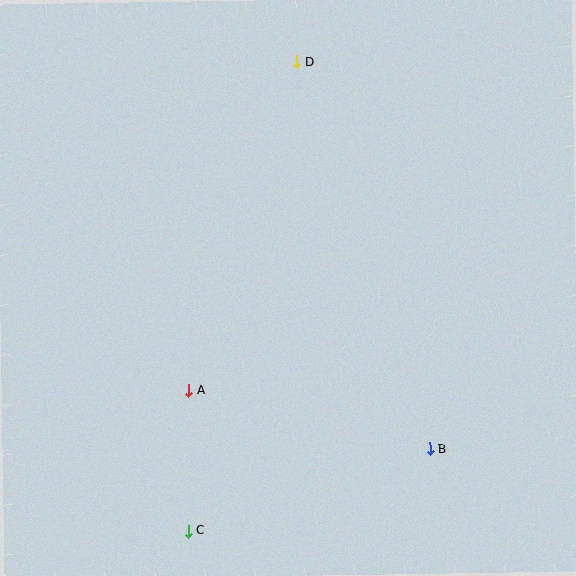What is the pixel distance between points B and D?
The distance between B and D is 409 pixels.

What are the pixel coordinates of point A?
Point A is at (188, 391).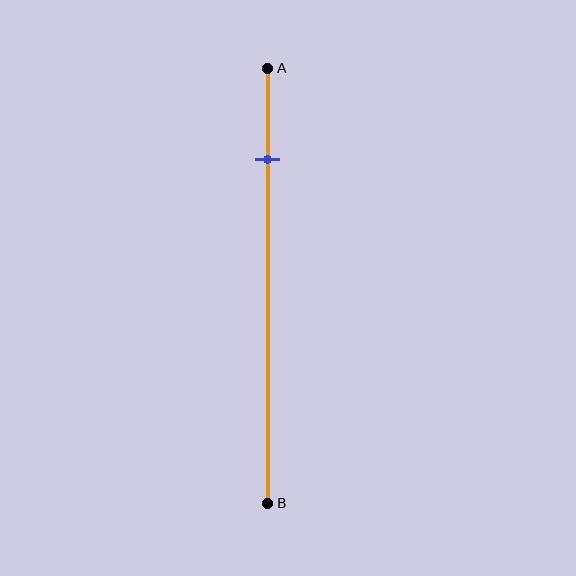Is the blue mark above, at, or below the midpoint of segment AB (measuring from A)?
The blue mark is above the midpoint of segment AB.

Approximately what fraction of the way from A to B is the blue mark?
The blue mark is approximately 20% of the way from A to B.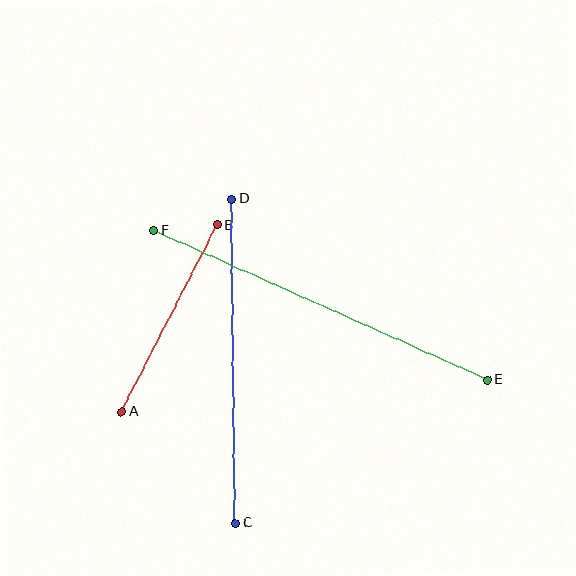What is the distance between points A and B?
The distance is approximately 210 pixels.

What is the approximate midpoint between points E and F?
The midpoint is at approximately (321, 305) pixels.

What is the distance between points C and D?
The distance is approximately 324 pixels.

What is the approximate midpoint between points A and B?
The midpoint is at approximately (169, 318) pixels.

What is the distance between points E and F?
The distance is approximately 365 pixels.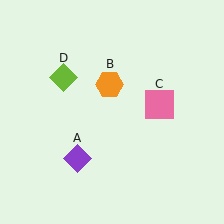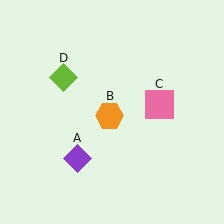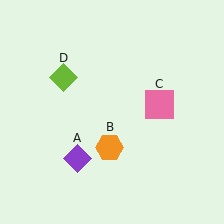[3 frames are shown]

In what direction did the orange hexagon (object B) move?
The orange hexagon (object B) moved down.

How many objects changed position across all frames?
1 object changed position: orange hexagon (object B).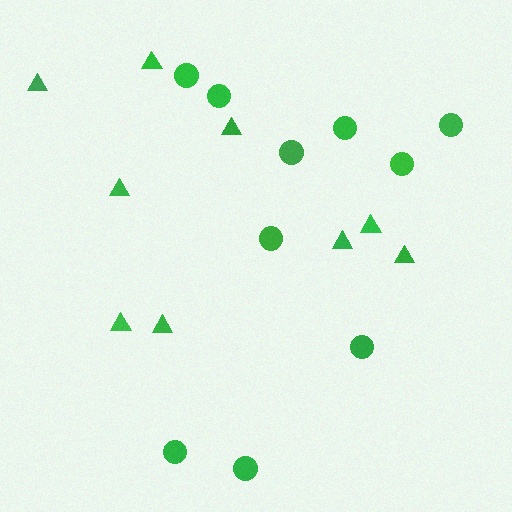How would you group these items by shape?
There are 2 groups: one group of circles (10) and one group of triangles (9).